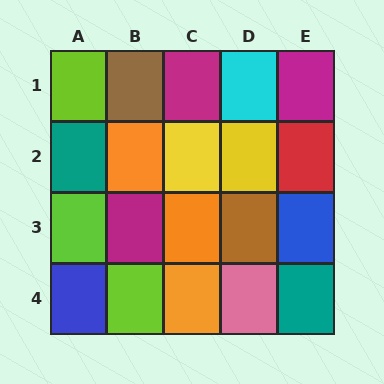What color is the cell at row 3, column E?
Blue.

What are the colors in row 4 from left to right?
Blue, lime, orange, pink, teal.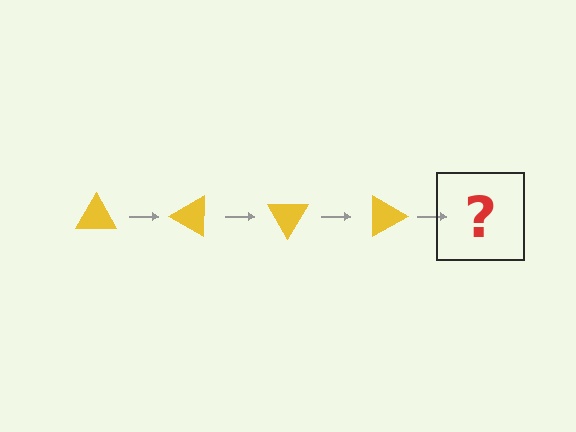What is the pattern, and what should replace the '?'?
The pattern is that the triangle rotates 30 degrees each step. The '?' should be a yellow triangle rotated 120 degrees.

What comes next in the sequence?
The next element should be a yellow triangle rotated 120 degrees.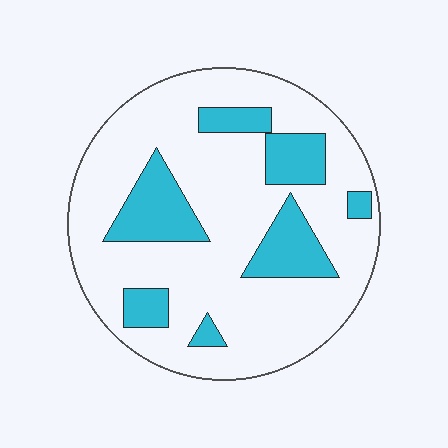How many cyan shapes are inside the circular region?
7.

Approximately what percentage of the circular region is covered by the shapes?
Approximately 25%.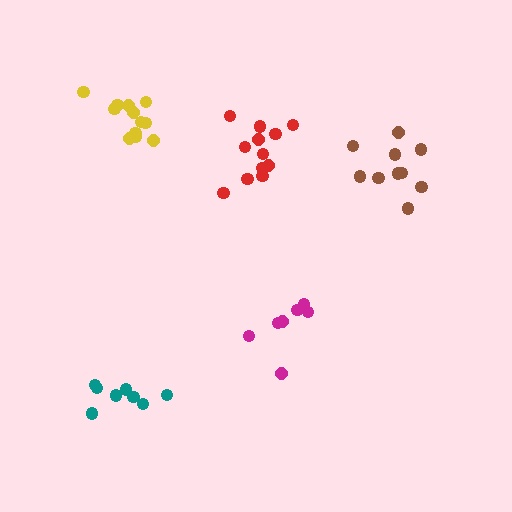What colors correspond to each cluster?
The clusters are colored: red, teal, magenta, yellow, brown.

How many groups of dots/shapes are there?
There are 5 groups.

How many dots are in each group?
Group 1: 12 dots, Group 2: 8 dots, Group 3: 7 dots, Group 4: 12 dots, Group 5: 11 dots (50 total).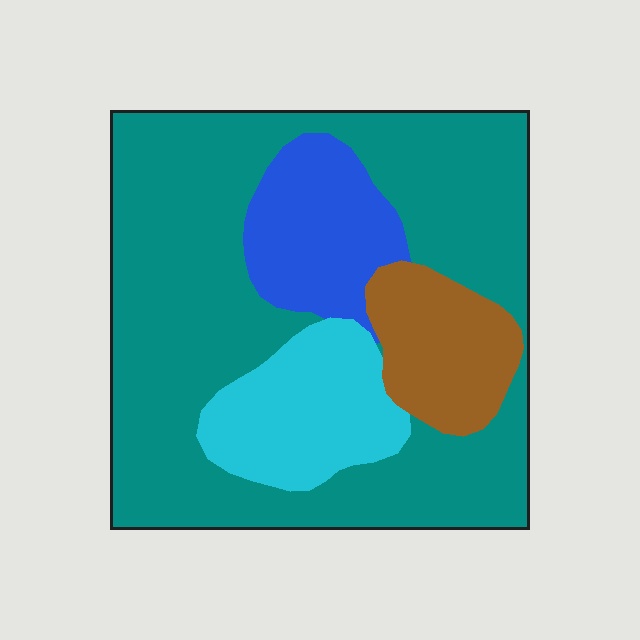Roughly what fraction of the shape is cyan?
Cyan takes up about one eighth (1/8) of the shape.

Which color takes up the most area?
Teal, at roughly 65%.